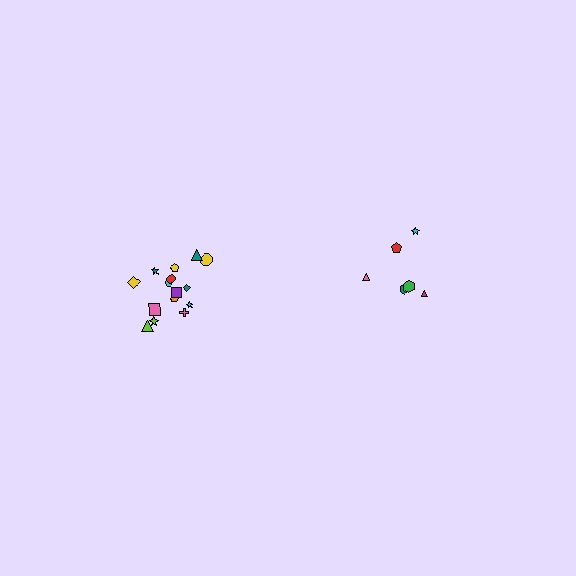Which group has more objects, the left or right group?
The left group.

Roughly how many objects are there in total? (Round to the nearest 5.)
Roughly 20 objects in total.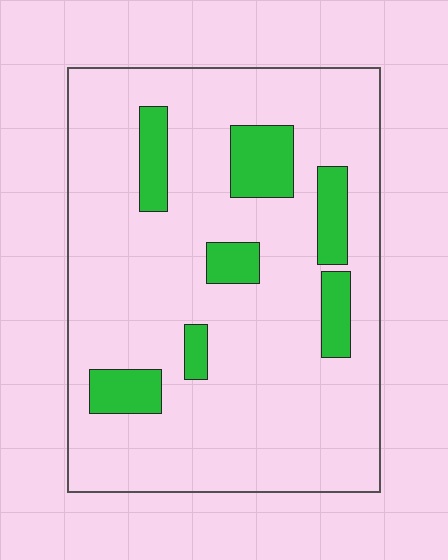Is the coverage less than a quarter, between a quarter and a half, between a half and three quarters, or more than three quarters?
Less than a quarter.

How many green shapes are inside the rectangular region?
7.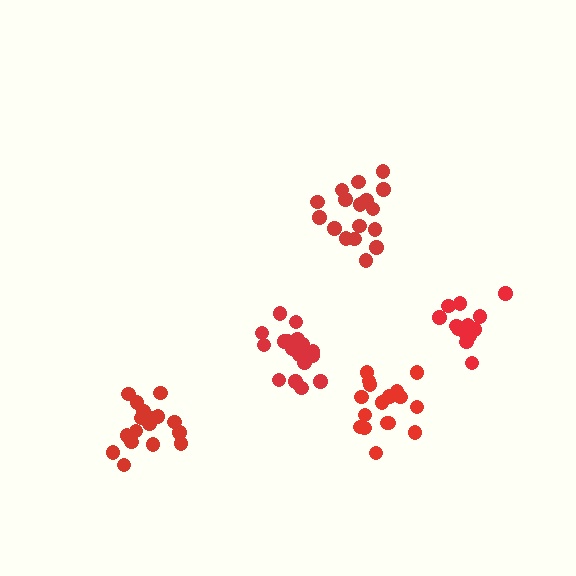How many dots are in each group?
Group 1: 17 dots, Group 2: 17 dots, Group 3: 18 dots, Group 4: 17 dots, Group 5: 13 dots (82 total).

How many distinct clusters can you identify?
There are 5 distinct clusters.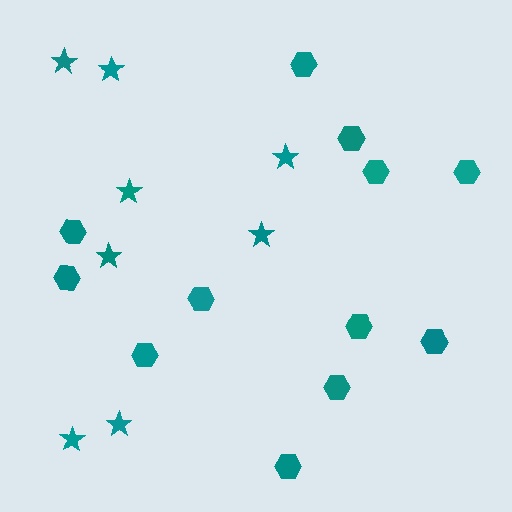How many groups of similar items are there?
There are 2 groups: one group of stars (8) and one group of hexagons (12).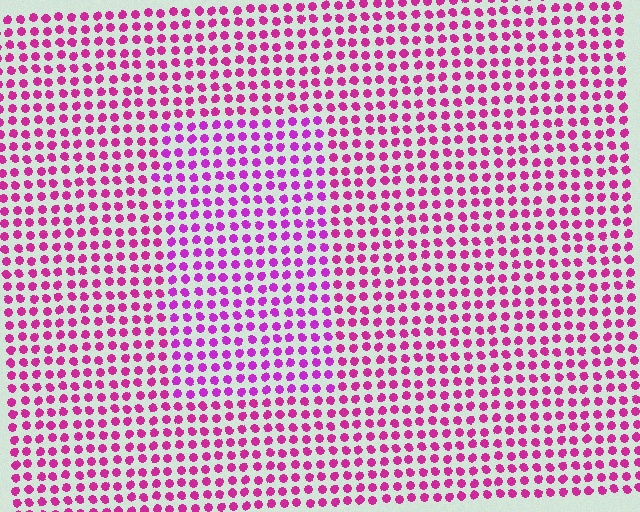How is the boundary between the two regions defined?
The boundary is defined purely by a slight shift in hue (about 22 degrees). Spacing, size, and orientation are identical on both sides.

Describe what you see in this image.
The image is filled with small magenta elements in a uniform arrangement. A rectangle-shaped region is visible where the elements are tinted to a slightly different hue, forming a subtle color boundary.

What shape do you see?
I see a rectangle.